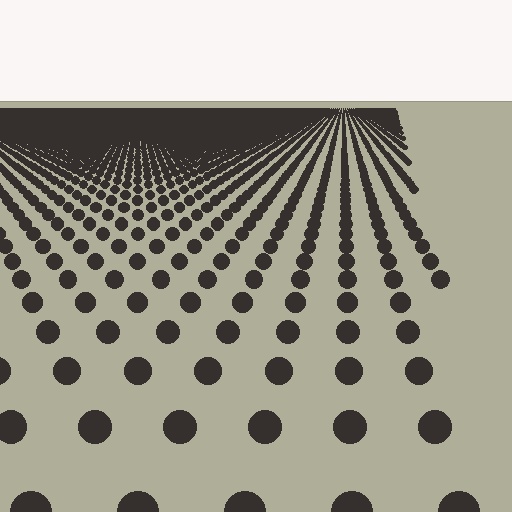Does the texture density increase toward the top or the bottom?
Density increases toward the top.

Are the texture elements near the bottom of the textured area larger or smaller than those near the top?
Larger. Near the bottom, elements are closer to the viewer and appear at a bigger on-screen size.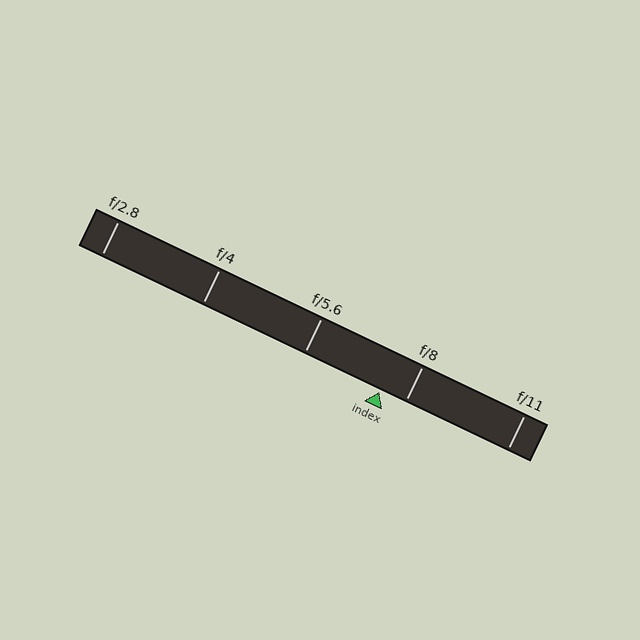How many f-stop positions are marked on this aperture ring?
There are 5 f-stop positions marked.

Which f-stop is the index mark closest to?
The index mark is closest to f/8.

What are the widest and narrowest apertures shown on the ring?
The widest aperture shown is f/2.8 and the narrowest is f/11.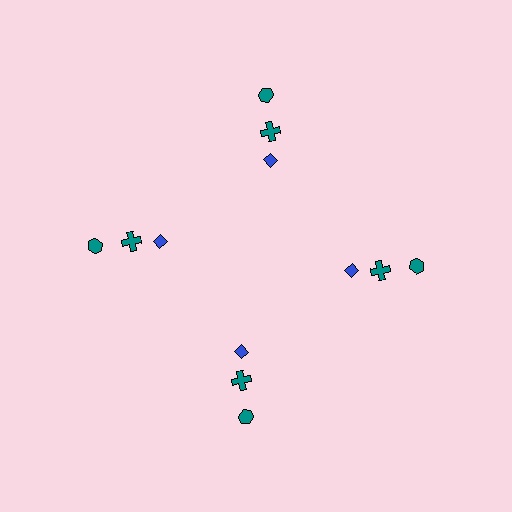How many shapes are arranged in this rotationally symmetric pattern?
There are 12 shapes, arranged in 4 groups of 3.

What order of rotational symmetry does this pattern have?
This pattern has 4-fold rotational symmetry.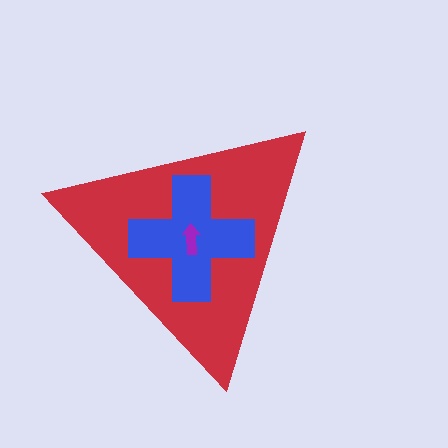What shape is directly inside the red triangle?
The blue cross.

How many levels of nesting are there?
3.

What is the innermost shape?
The purple arrow.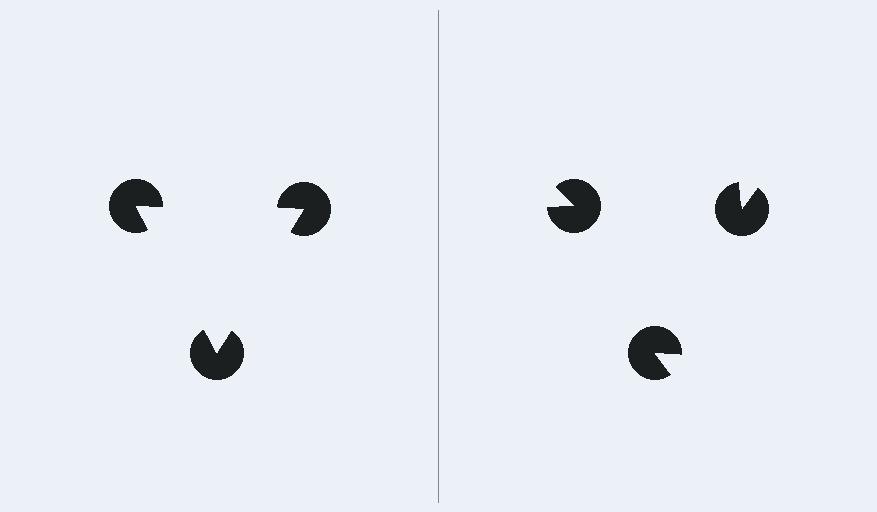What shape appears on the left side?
An illusory triangle.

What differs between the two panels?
The pac-man discs are positioned identically on both sides; only the wedge orientations differ. On the left they align to a triangle; on the right they are misaligned.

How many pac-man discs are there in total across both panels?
6 — 3 on each side.